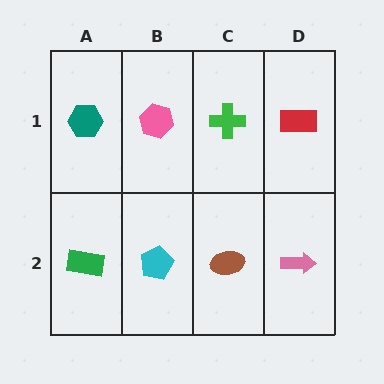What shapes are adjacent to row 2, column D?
A red rectangle (row 1, column D), a brown ellipse (row 2, column C).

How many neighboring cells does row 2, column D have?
2.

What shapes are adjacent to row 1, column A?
A green rectangle (row 2, column A), a pink hexagon (row 1, column B).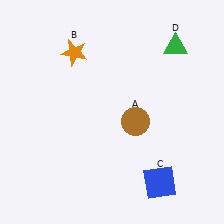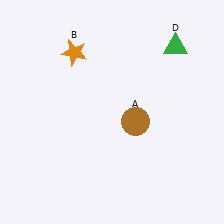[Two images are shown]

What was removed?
The blue square (C) was removed in Image 2.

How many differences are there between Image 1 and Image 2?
There is 1 difference between the two images.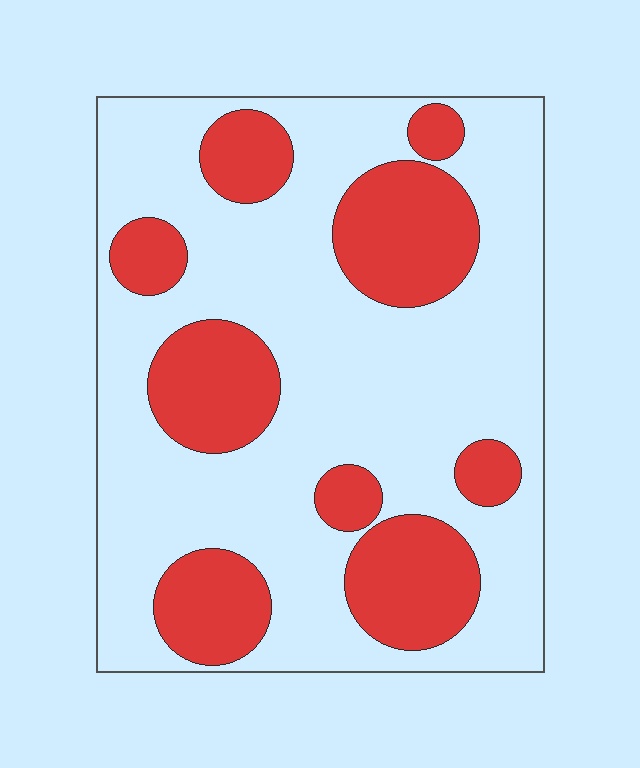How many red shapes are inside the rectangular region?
9.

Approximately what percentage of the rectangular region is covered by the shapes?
Approximately 30%.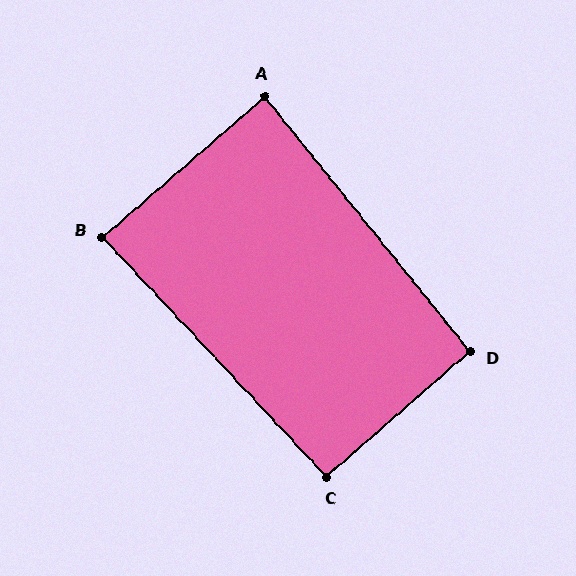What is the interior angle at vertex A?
Approximately 88 degrees (approximately right).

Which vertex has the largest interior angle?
D, at approximately 92 degrees.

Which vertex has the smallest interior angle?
B, at approximately 88 degrees.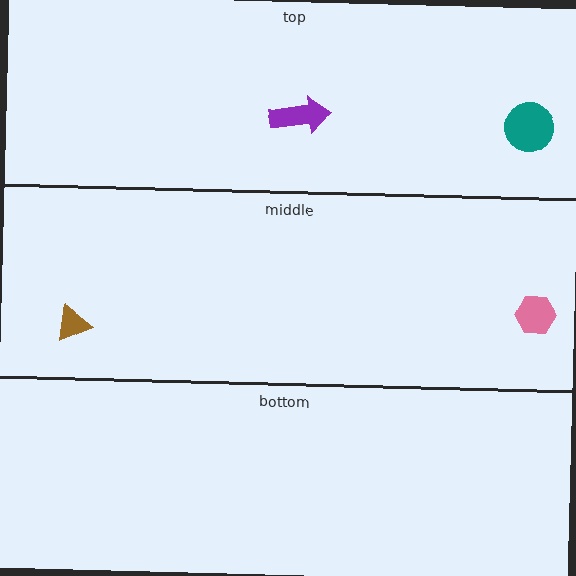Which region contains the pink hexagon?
The middle region.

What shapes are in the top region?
The teal circle, the purple arrow.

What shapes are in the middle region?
The brown triangle, the pink hexagon.